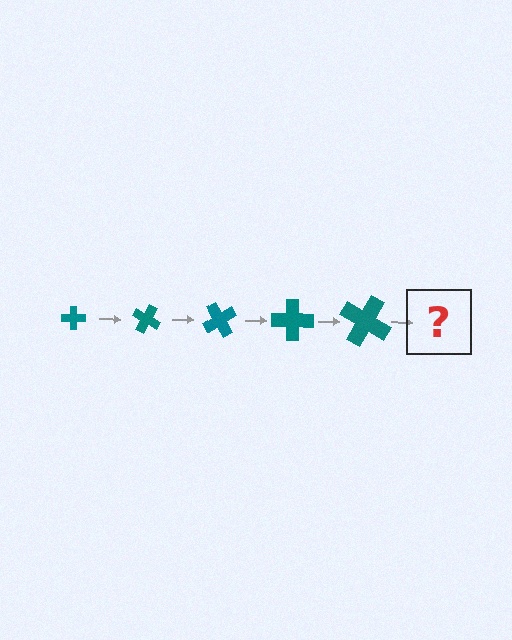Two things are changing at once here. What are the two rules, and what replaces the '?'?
The two rules are that the cross grows larger each step and it rotates 30 degrees each step. The '?' should be a cross, larger than the previous one and rotated 150 degrees from the start.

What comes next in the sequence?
The next element should be a cross, larger than the previous one and rotated 150 degrees from the start.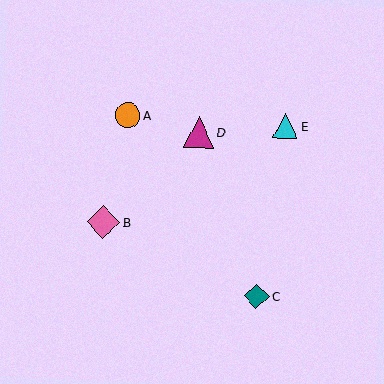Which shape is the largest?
The pink diamond (labeled B) is the largest.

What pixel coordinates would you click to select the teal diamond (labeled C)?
Click at (257, 296) to select the teal diamond C.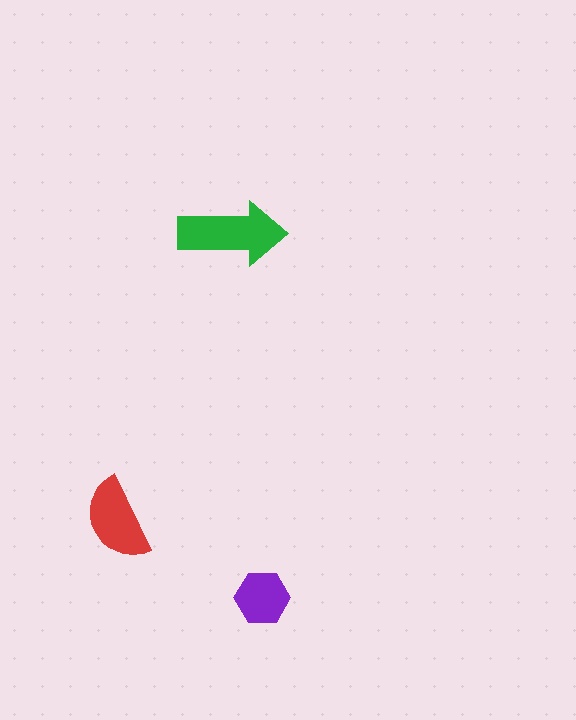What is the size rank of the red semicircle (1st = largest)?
2nd.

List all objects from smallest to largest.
The purple hexagon, the red semicircle, the green arrow.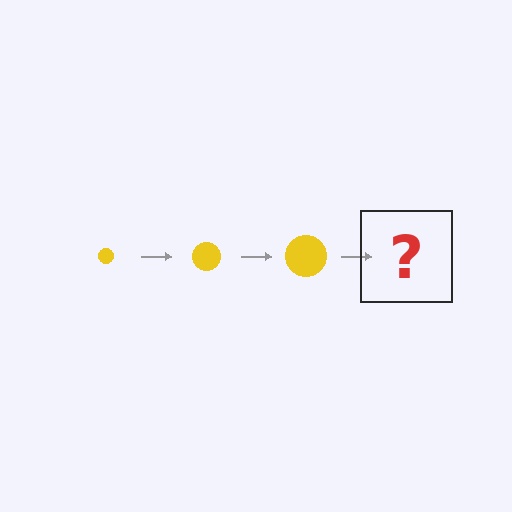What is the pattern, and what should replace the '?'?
The pattern is that the circle gets progressively larger each step. The '?' should be a yellow circle, larger than the previous one.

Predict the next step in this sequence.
The next step is a yellow circle, larger than the previous one.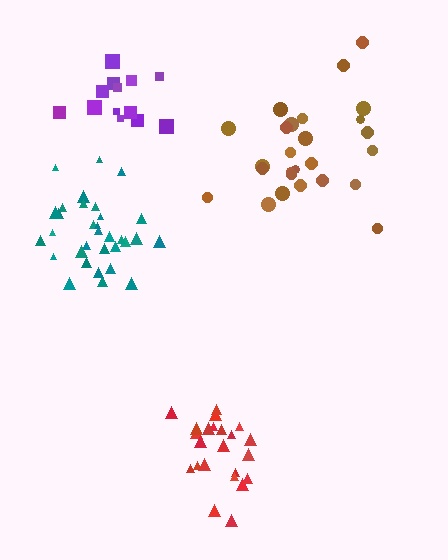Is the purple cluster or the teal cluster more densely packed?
Teal.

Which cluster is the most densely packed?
Teal.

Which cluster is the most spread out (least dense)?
Brown.